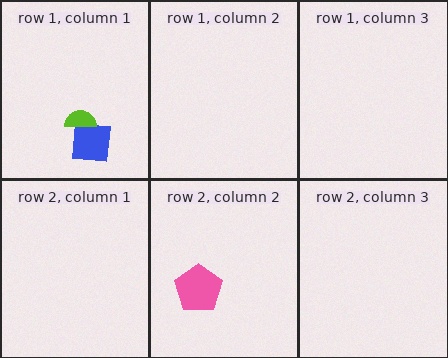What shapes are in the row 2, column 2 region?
The pink pentagon.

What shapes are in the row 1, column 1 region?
The blue square, the lime semicircle.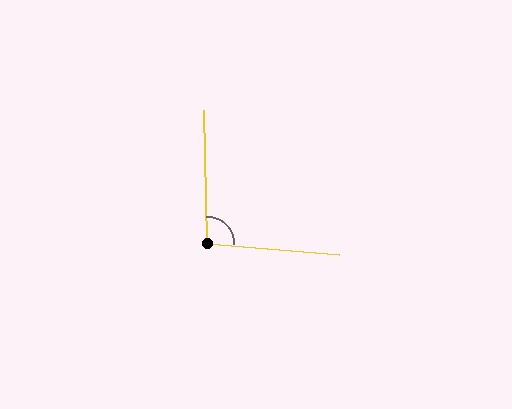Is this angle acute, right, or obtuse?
It is obtuse.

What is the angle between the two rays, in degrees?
Approximately 96 degrees.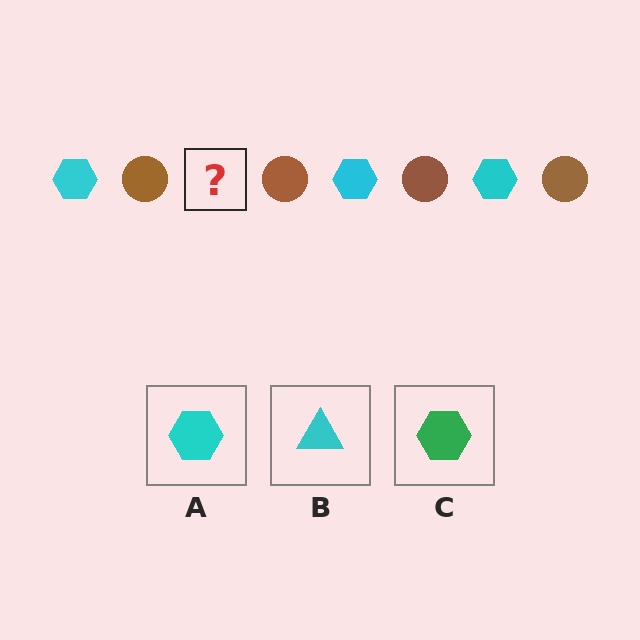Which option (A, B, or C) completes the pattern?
A.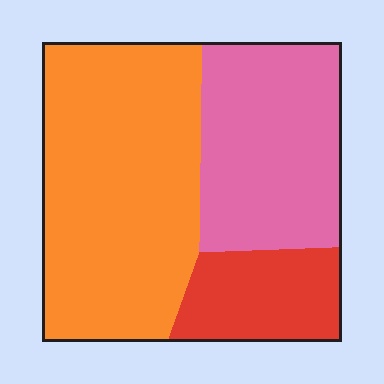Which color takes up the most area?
Orange, at roughly 50%.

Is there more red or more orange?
Orange.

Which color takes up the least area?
Red, at roughly 15%.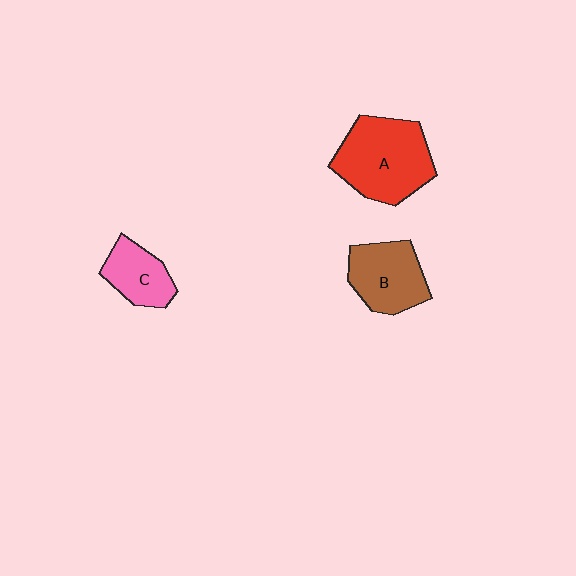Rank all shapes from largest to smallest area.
From largest to smallest: A (red), B (brown), C (pink).